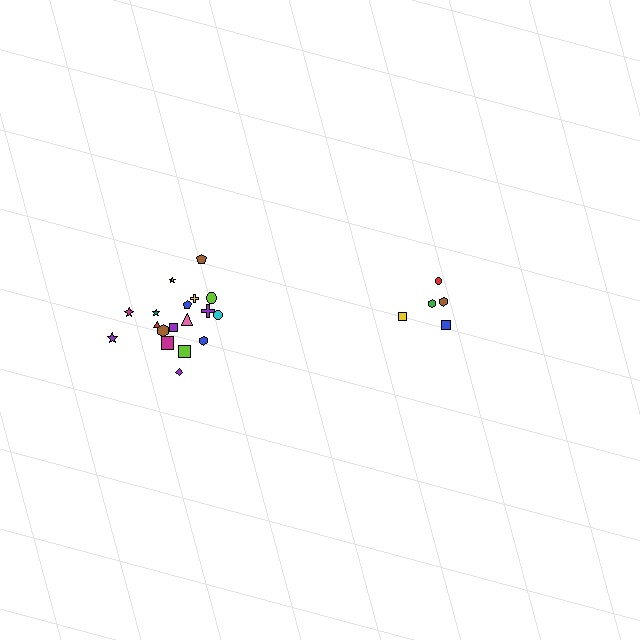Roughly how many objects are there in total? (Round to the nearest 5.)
Roughly 25 objects in total.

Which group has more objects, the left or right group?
The left group.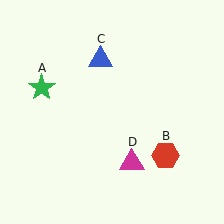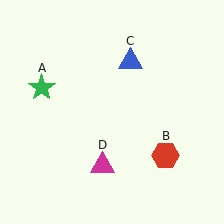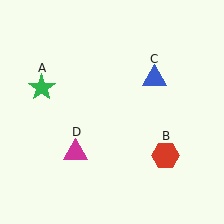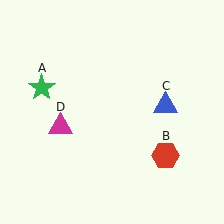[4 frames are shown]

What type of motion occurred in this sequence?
The blue triangle (object C), magenta triangle (object D) rotated clockwise around the center of the scene.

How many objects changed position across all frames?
2 objects changed position: blue triangle (object C), magenta triangle (object D).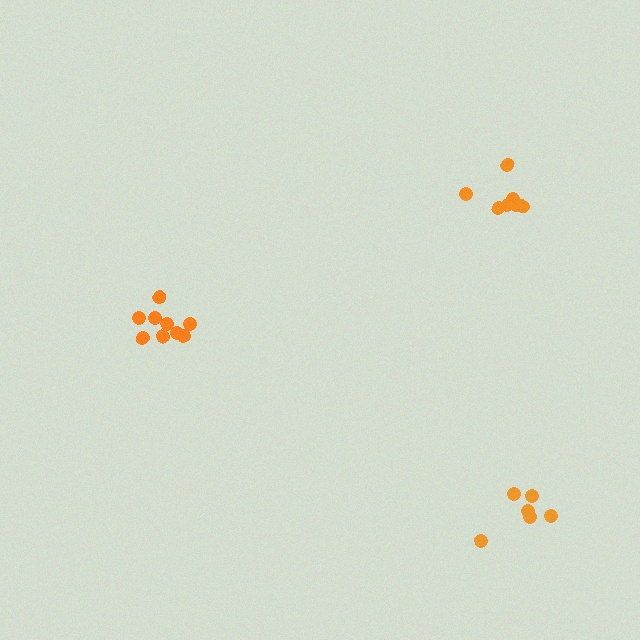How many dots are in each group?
Group 1: 7 dots, Group 2: 9 dots, Group 3: 6 dots (22 total).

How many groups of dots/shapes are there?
There are 3 groups.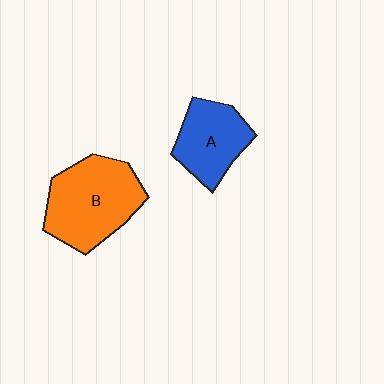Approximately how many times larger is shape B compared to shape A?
Approximately 1.5 times.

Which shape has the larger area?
Shape B (orange).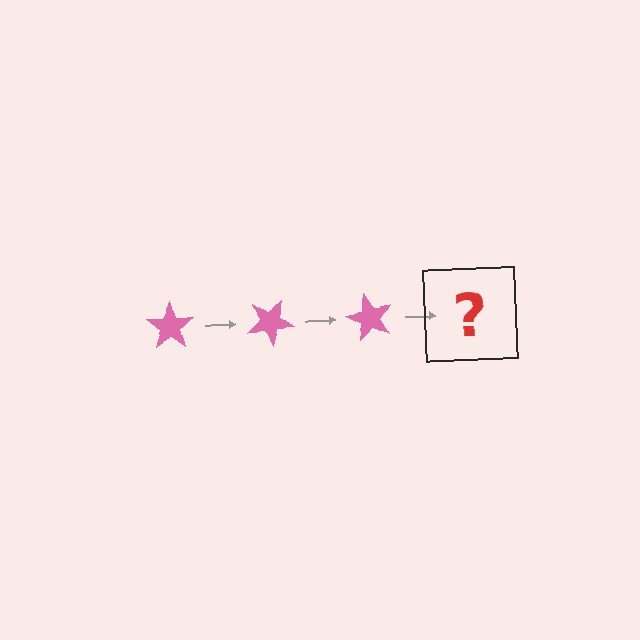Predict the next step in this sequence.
The next step is a pink star rotated 90 degrees.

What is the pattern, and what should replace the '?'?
The pattern is that the star rotates 30 degrees each step. The '?' should be a pink star rotated 90 degrees.